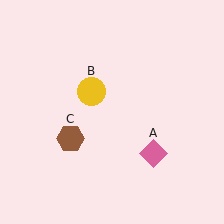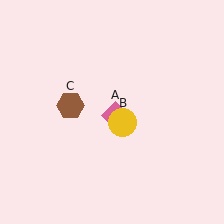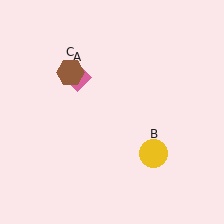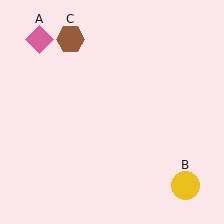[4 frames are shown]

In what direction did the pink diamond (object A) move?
The pink diamond (object A) moved up and to the left.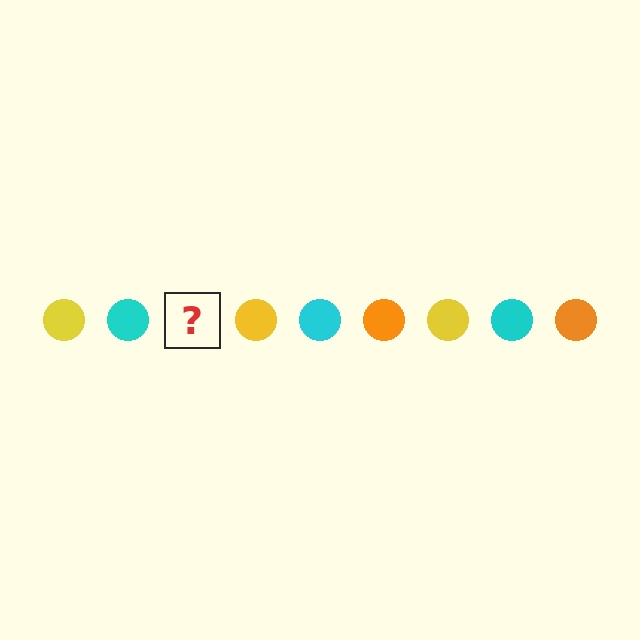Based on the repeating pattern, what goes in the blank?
The blank should be an orange circle.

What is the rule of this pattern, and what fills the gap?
The rule is that the pattern cycles through yellow, cyan, orange circles. The gap should be filled with an orange circle.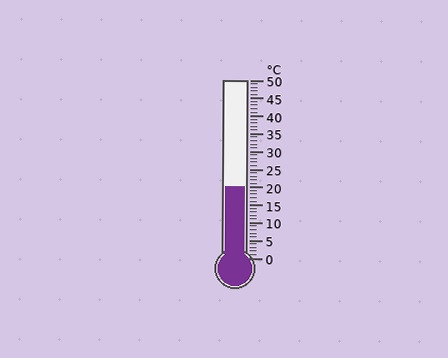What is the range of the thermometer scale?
The thermometer scale ranges from 0°C to 50°C.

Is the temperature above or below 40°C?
The temperature is below 40°C.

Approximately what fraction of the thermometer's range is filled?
The thermometer is filled to approximately 40% of its range.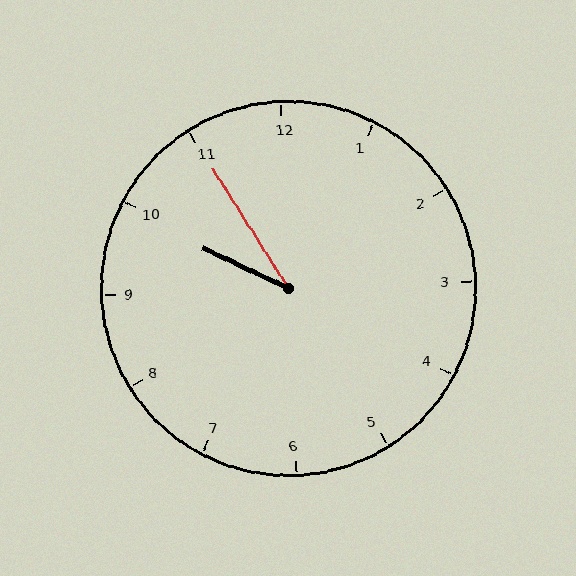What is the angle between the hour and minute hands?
Approximately 32 degrees.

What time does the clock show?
9:55.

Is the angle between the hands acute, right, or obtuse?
It is acute.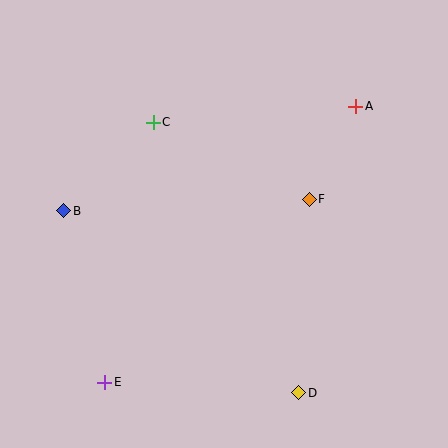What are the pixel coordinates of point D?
Point D is at (299, 393).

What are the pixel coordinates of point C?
Point C is at (153, 122).